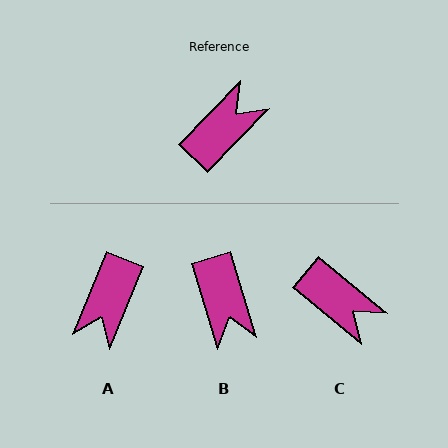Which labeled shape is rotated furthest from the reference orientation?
A, about 159 degrees away.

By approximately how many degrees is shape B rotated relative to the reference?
Approximately 119 degrees clockwise.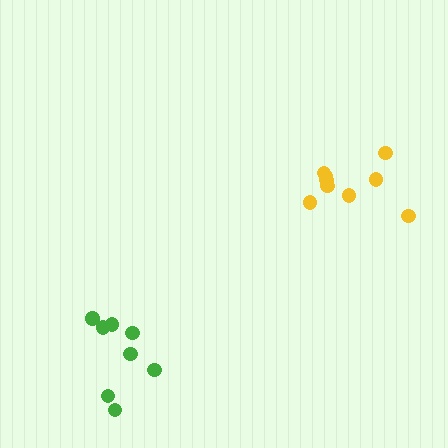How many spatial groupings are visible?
There are 2 spatial groupings.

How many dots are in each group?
Group 1: 8 dots, Group 2: 9 dots (17 total).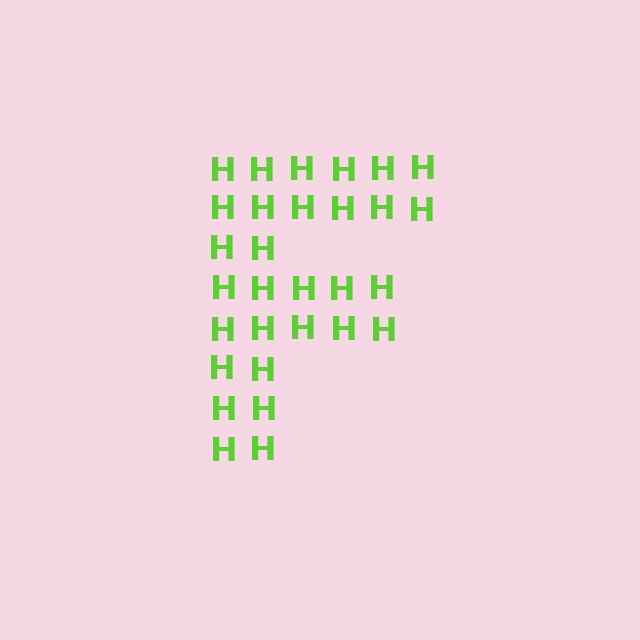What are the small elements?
The small elements are letter H's.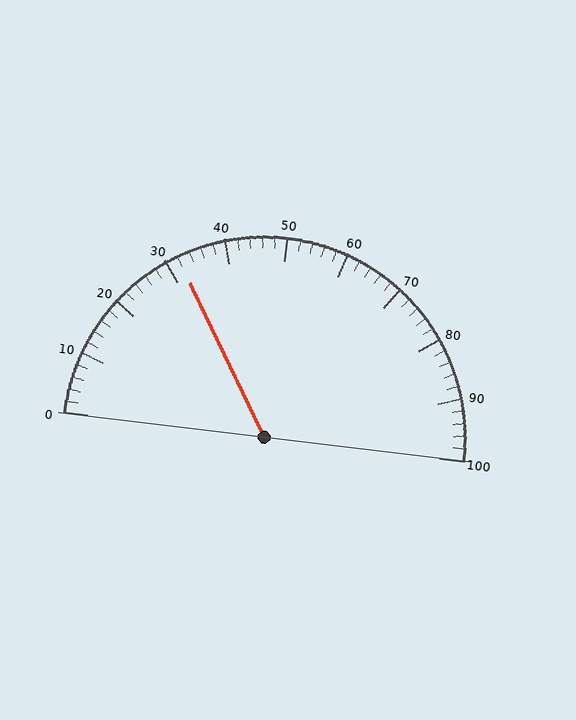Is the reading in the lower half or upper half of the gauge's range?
The reading is in the lower half of the range (0 to 100).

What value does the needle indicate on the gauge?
The needle indicates approximately 32.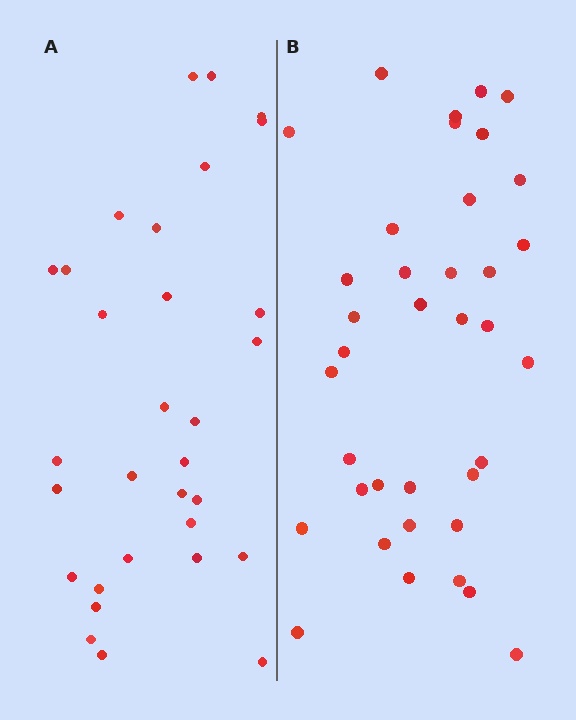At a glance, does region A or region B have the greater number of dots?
Region B (the right region) has more dots.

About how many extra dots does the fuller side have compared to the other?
Region B has about 6 more dots than region A.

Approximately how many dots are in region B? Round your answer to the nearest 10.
About 40 dots. (The exact count is 37, which rounds to 40.)